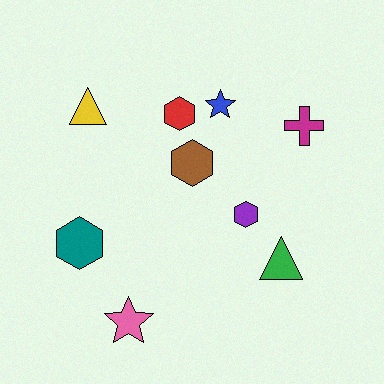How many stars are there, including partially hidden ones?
There are 2 stars.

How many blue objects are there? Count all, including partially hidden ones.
There is 1 blue object.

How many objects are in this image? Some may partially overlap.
There are 9 objects.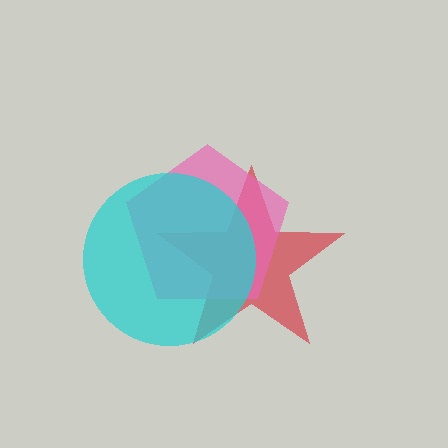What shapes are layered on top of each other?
The layered shapes are: a red star, a pink pentagon, a cyan circle.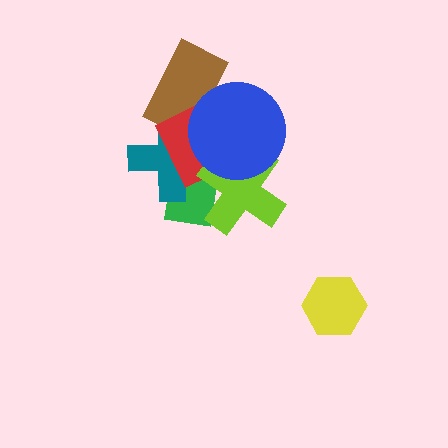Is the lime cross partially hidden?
Yes, it is partially covered by another shape.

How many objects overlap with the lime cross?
4 objects overlap with the lime cross.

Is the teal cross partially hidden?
Yes, it is partially covered by another shape.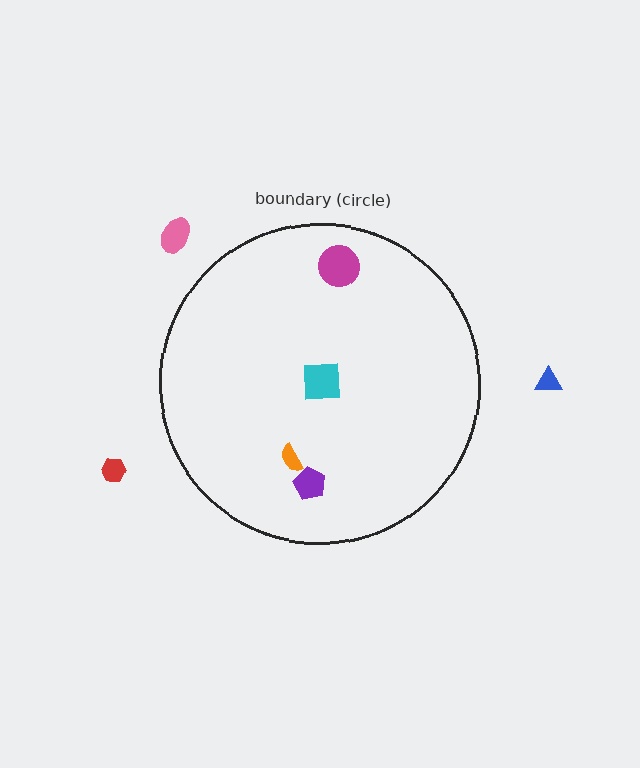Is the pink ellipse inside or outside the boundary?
Outside.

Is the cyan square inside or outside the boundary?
Inside.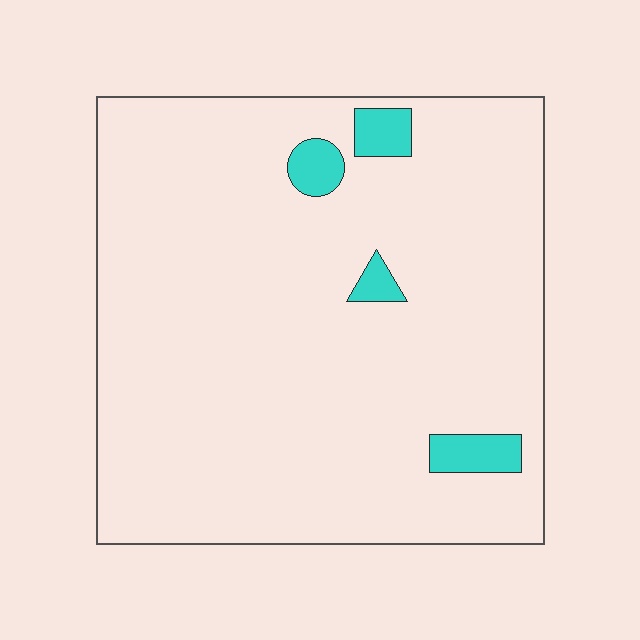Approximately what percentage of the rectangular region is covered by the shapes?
Approximately 5%.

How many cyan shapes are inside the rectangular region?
4.